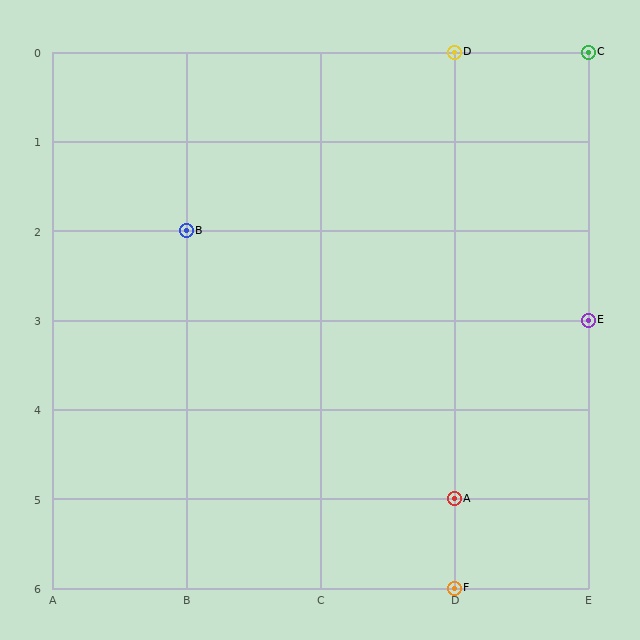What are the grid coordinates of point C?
Point C is at grid coordinates (E, 0).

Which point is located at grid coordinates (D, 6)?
Point F is at (D, 6).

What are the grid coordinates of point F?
Point F is at grid coordinates (D, 6).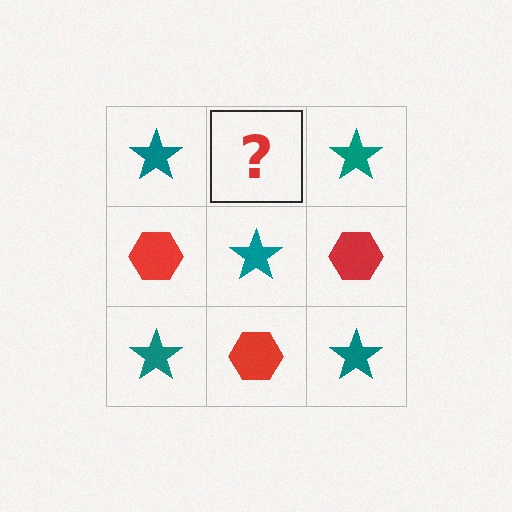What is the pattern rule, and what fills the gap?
The rule is that it alternates teal star and red hexagon in a checkerboard pattern. The gap should be filled with a red hexagon.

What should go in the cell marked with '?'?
The missing cell should contain a red hexagon.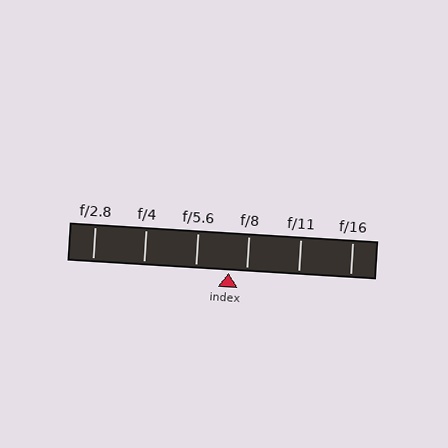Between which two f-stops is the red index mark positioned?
The index mark is between f/5.6 and f/8.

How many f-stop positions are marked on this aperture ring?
There are 6 f-stop positions marked.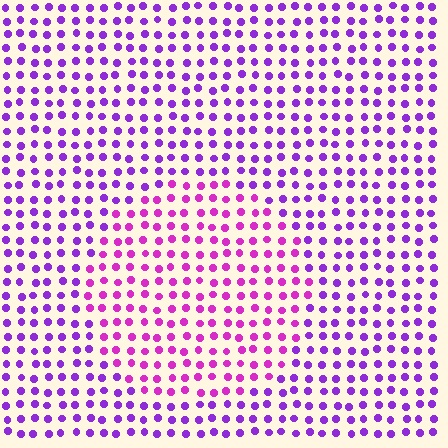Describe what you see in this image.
The image is filled with small purple elements in a uniform arrangement. A circle-shaped region is visible where the elements are tinted to a slightly different hue, forming a subtle color boundary.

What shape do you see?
I see a circle.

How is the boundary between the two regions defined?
The boundary is defined purely by a slight shift in hue (about 31 degrees). Spacing, size, and orientation are identical on both sides.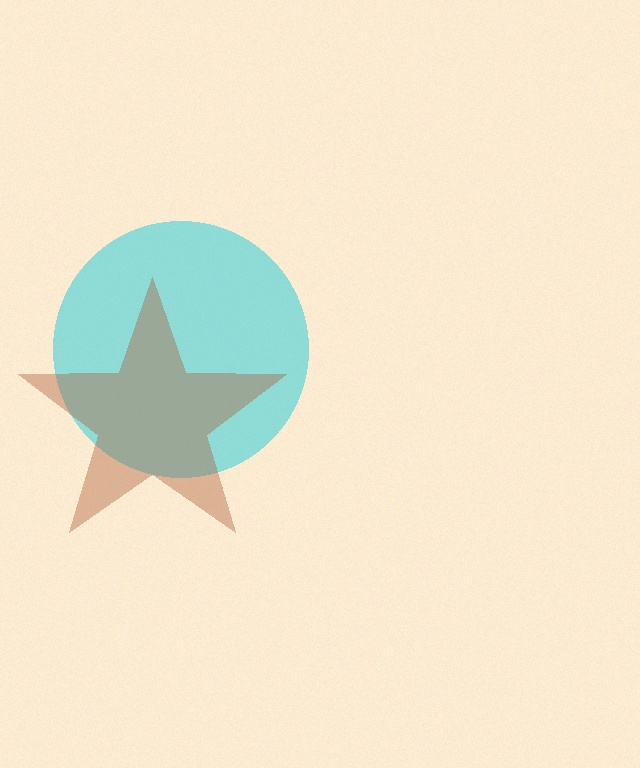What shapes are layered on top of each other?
The layered shapes are: a cyan circle, a brown star.